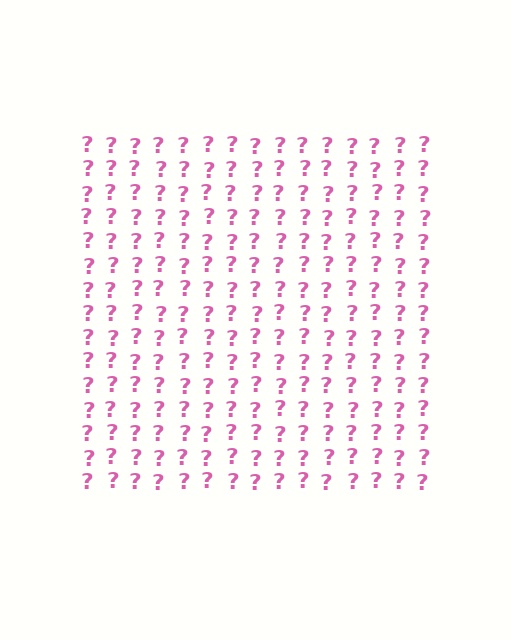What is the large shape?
The large shape is a square.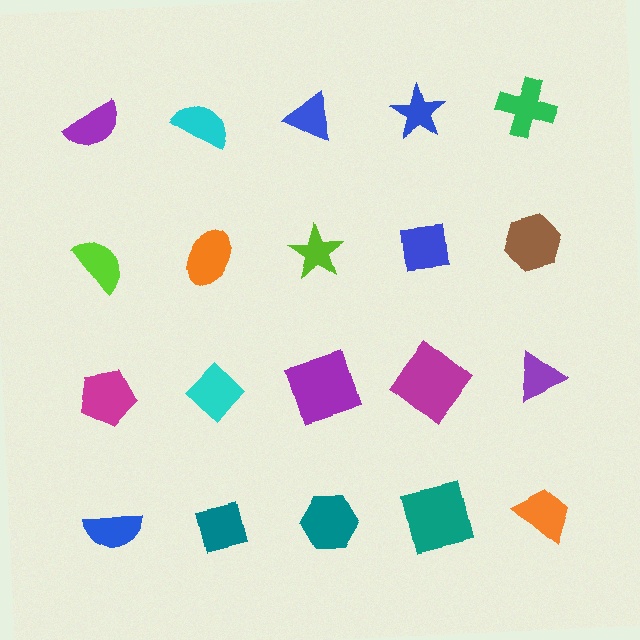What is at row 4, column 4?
A teal square.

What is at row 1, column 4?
A blue star.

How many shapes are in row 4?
5 shapes.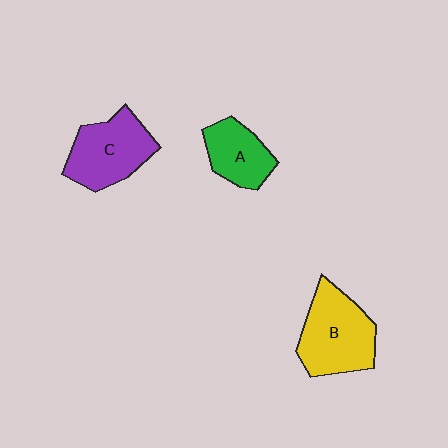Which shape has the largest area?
Shape B (yellow).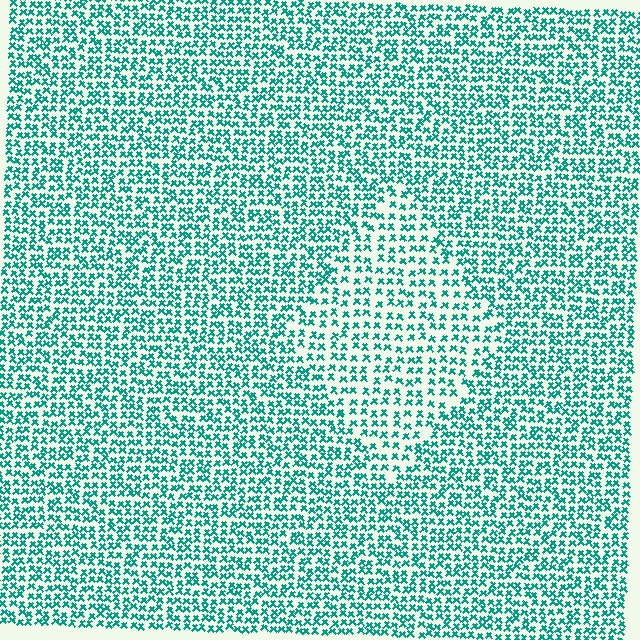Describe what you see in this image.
The image contains small teal elements arranged at two different densities. A diamond-shaped region is visible where the elements are less densely packed than the surrounding area.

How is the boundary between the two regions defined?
The boundary is defined by a change in element density (approximately 1.6x ratio). All elements are the same color, size, and shape.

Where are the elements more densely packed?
The elements are more densely packed outside the diamond boundary.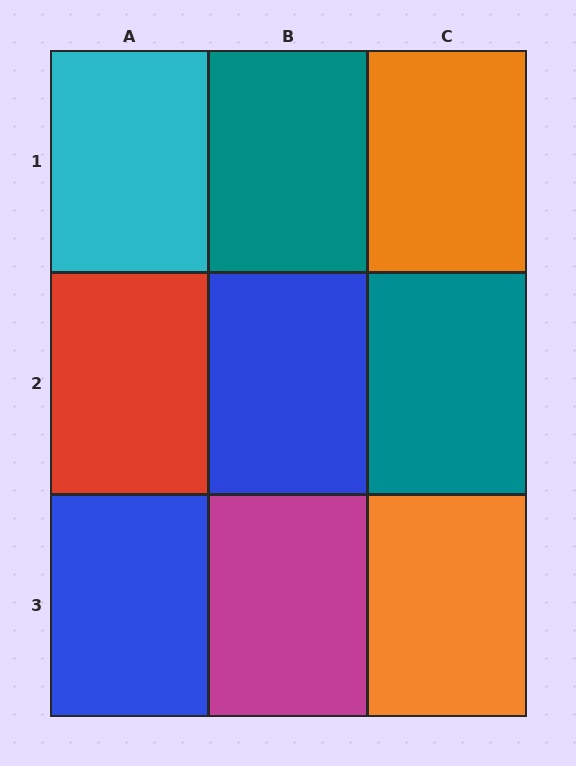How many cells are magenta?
1 cell is magenta.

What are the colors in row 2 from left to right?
Red, blue, teal.